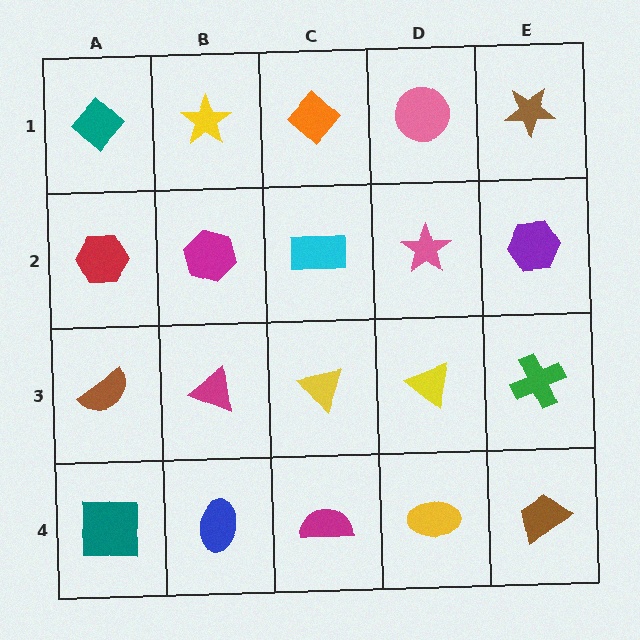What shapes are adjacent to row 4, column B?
A magenta triangle (row 3, column B), a teal square (row 4, column A), a magenta semicircle (row 4, column C).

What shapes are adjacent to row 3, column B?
A magenta hexagon (row 2, column B), a blue ellipse (row 4, column B), a brown semicircle (row 3, column A), a yellow triangle (row 3, column C).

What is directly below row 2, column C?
A yellow triangle.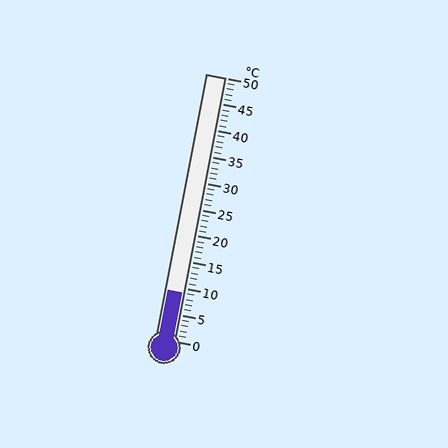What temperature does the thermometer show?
The thermometer shows approximately 9°C.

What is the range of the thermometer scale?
The thermometer scale ranges from 0°C to 50°C.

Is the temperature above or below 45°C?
The temperature is below 45°C.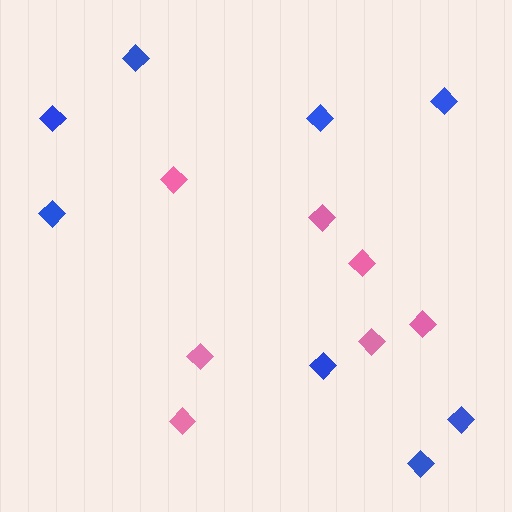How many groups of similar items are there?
There are 2 groups: one group of pink diamonds (7) and one group of blue diamonds (8).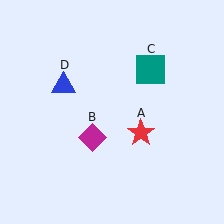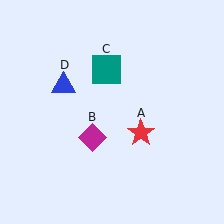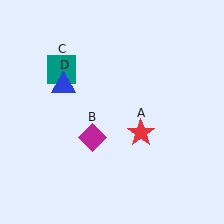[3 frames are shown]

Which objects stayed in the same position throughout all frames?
Red star (object A) and magenta diamond (object B) and blue triangle (object D) remained stationary.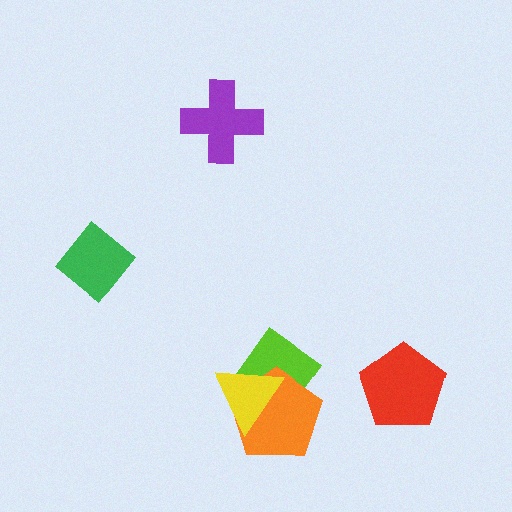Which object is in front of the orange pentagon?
The yellow triangle is in front of the orange pentagon.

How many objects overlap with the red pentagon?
0 objects overlap with the red pentagon.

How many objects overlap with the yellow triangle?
2 objects overlap with the yellow triangle.